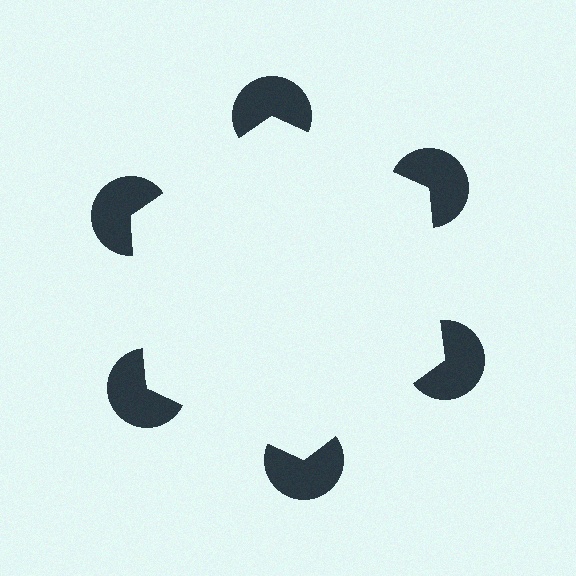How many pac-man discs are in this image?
There are 6 — one at each vertex of the illusory hexagon.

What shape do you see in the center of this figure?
An illusory hexagon — its edges are inferred from the aligned wedge cuts in the pac-man discs, not physically drawn.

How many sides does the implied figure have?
6 sides.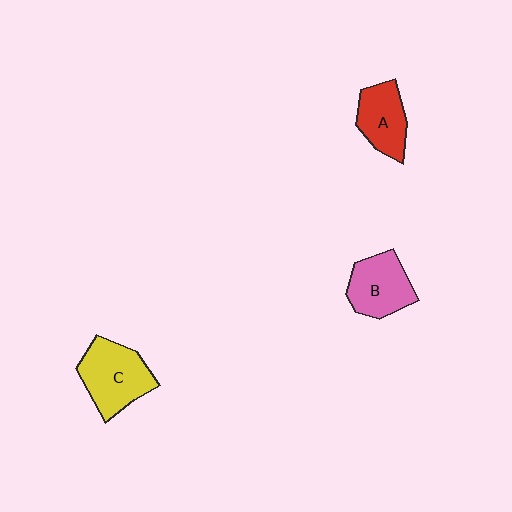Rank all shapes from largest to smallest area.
From largest to smallest: C (yellow), B (pink), A (red).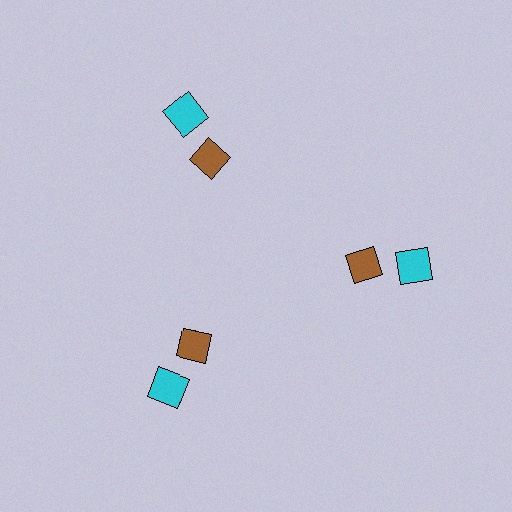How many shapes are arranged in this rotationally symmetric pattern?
There are 6 shapes, arranged in 3 groups of 2.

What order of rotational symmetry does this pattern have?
This pattern has 3-fold rotational symmetry.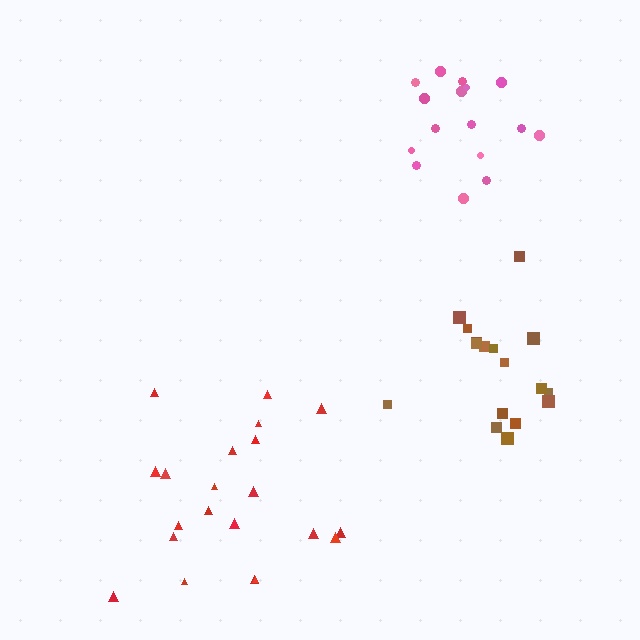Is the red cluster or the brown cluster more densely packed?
Brown.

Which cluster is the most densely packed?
Pink.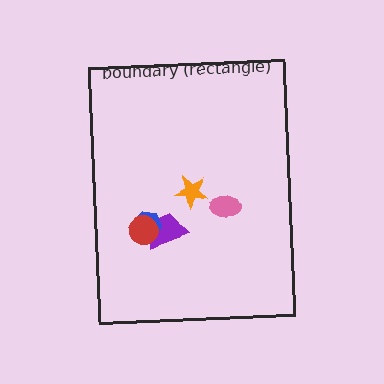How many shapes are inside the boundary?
5 inside, 0 outside.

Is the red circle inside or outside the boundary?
Inside.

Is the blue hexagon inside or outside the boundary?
Inside.